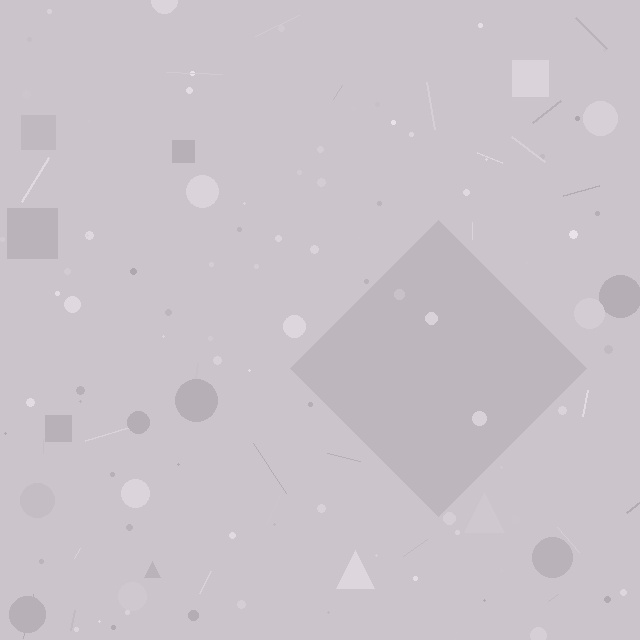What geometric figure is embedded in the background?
A diamond is embedded in the background.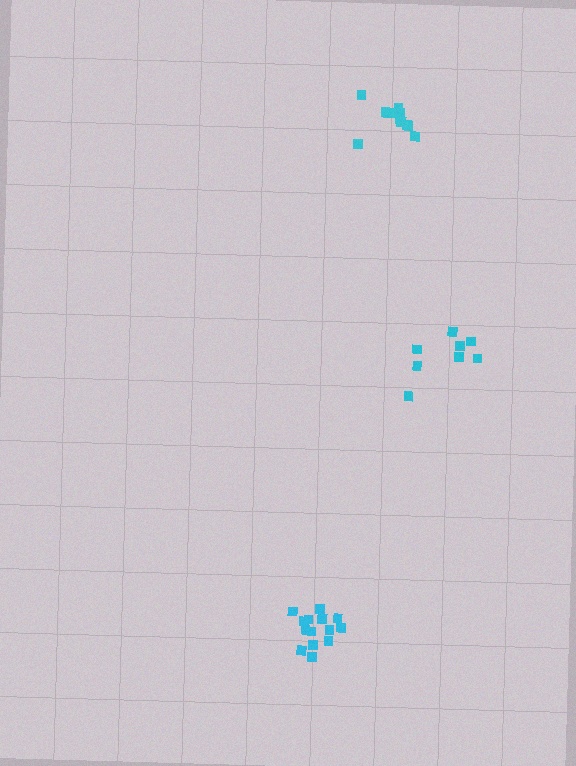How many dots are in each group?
Group 1: 8 dots, Group 2: 13 dots, Group 3: 14 dots (35 total).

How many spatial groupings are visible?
There are 3 spatial groupings.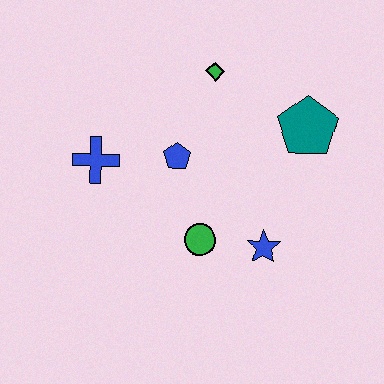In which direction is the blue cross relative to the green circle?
The blue cross is to the left of the green circle.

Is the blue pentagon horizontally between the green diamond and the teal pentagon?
No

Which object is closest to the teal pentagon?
The green diamond is closest to the teal pentagon.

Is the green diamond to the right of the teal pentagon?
No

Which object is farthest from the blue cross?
The teal pentagon is farthest from the blue cross.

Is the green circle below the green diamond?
Yes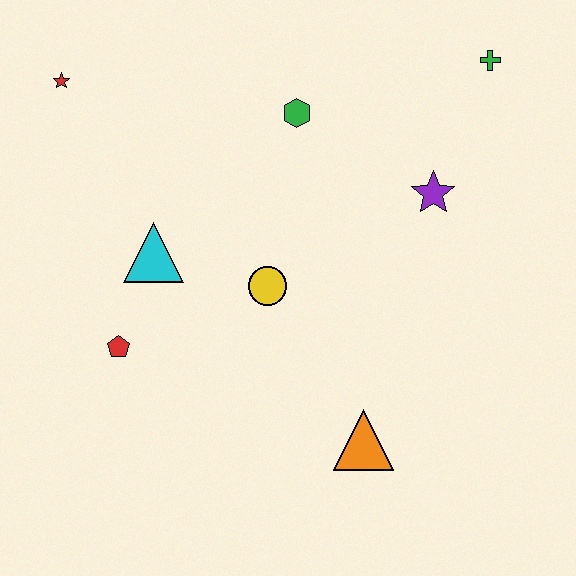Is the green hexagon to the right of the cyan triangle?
Yes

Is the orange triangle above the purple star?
No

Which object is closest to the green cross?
The purple star is closest to the green cross.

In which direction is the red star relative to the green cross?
The red star is to the left of the green cross.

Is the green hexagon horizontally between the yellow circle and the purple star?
Yes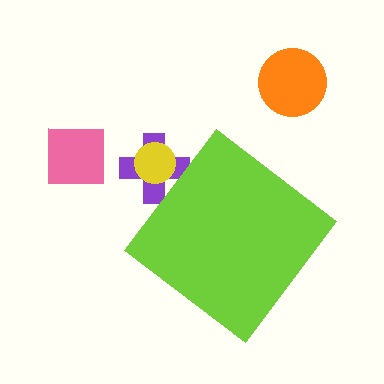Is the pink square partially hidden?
No, the pink square is fully visible.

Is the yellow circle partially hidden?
Yes, the yellow circle is partially hidden behind the lime diamond.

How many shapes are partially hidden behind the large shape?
2 shapes are partially hidden.